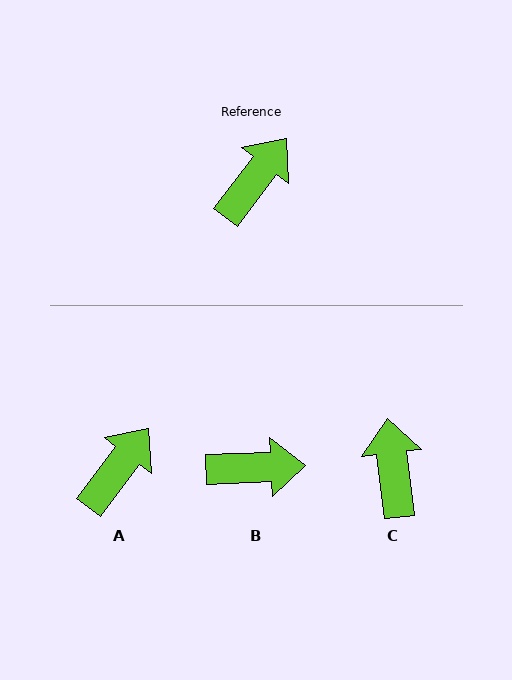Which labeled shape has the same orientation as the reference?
A.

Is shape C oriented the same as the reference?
No, it is off by about 45 degrees.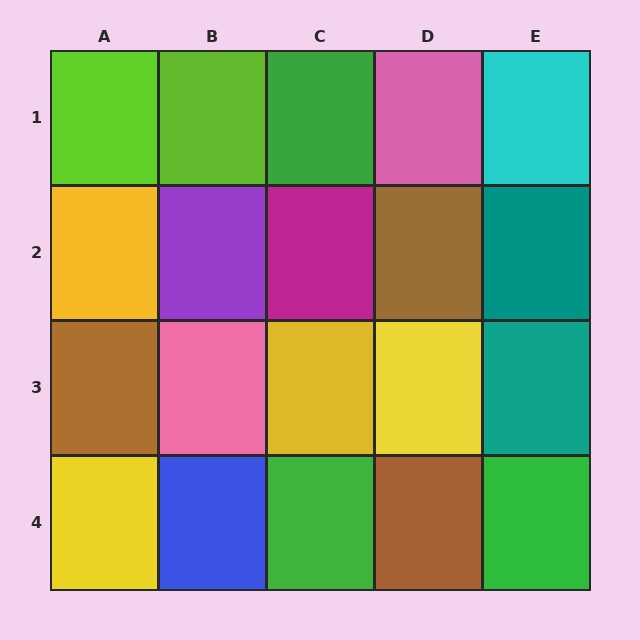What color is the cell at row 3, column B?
Pink.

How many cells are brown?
3 cells are brown.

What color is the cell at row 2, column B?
Purple.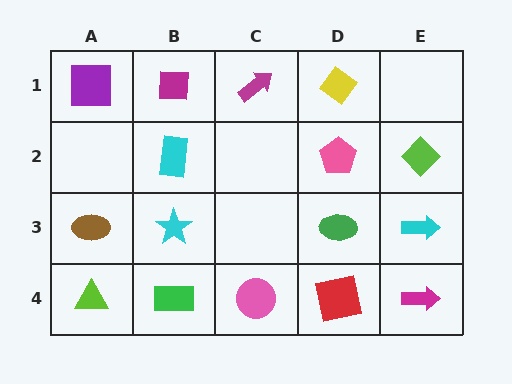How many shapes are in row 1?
4 shapes.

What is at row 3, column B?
A cyan star.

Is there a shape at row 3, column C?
No, that cell is empty.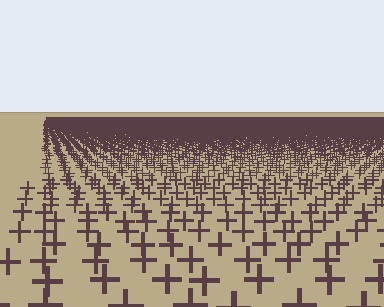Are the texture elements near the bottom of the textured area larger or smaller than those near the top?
Larger. Near the bottom, elements are closer to the viewer and appear at a bigger on-screen size.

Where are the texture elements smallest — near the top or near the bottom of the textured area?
Near the top.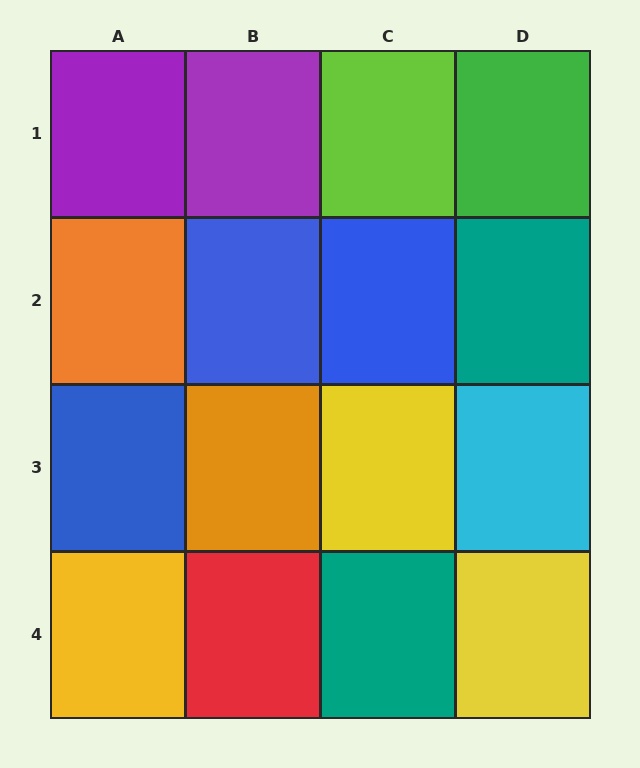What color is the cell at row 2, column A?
Orange.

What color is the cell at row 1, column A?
Purple.